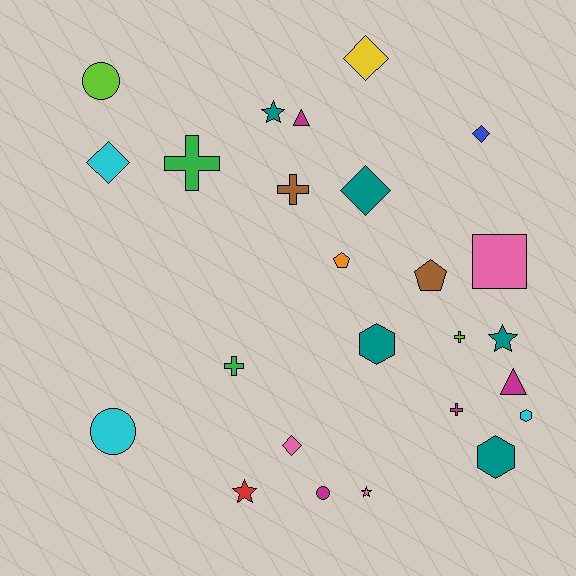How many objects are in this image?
There are 25 objects.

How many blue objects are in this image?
There is 1 blue object.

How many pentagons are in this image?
There are 2 pentagons.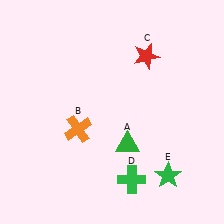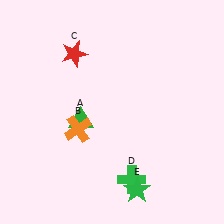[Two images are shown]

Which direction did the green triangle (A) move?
The green triangle (A) moved left.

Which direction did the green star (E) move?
The green star (E) moved left.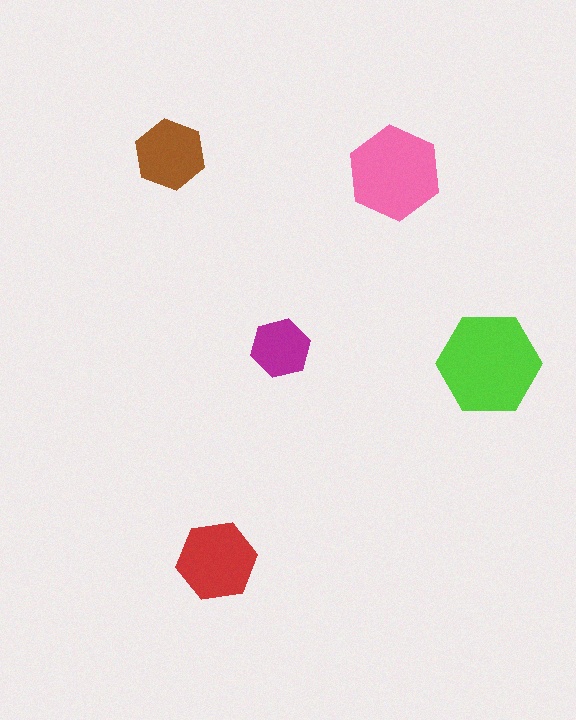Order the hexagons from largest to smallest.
the lime one, the pink one, the red one, the brown one, the magenta one.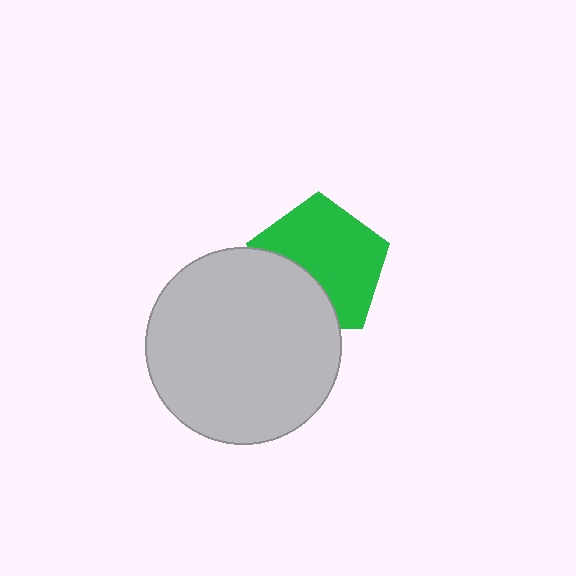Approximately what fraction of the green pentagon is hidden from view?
Roughly 34% of the green pentagon is hidden behind the light gray circle.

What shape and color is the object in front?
The object in front is a light gray circle.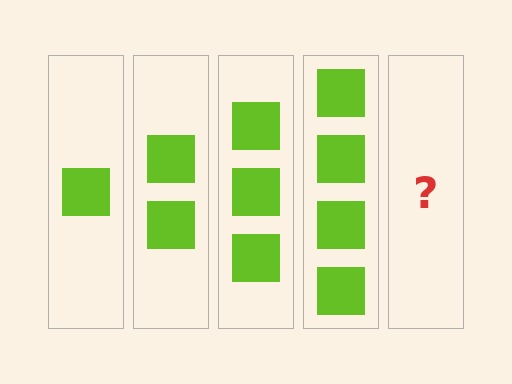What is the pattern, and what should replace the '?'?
The pattern is that each step adds one more square. The '?' should be 5 squares.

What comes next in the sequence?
The next element should be 5 squares.